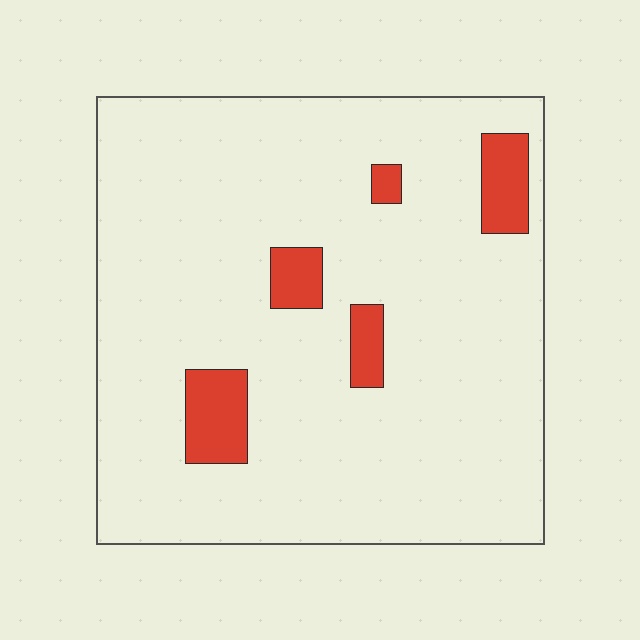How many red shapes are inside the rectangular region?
5.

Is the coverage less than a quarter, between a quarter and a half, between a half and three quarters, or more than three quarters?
Less than a quarter.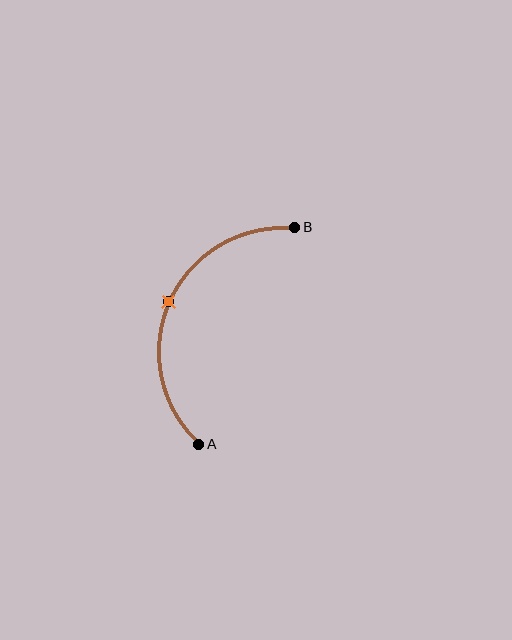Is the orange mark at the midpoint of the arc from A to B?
Yes. The orange mark lies on the arc at equal arc-length from both A and B — it is the arc midpoint.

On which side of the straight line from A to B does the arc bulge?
The arc bulges to the left of the straight line connecting A and B.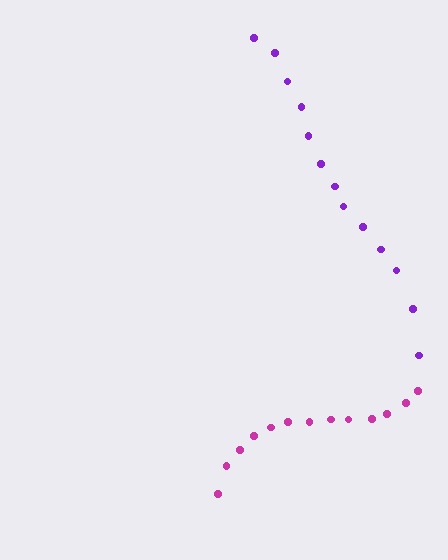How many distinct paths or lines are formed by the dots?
There are 2 distinct paths.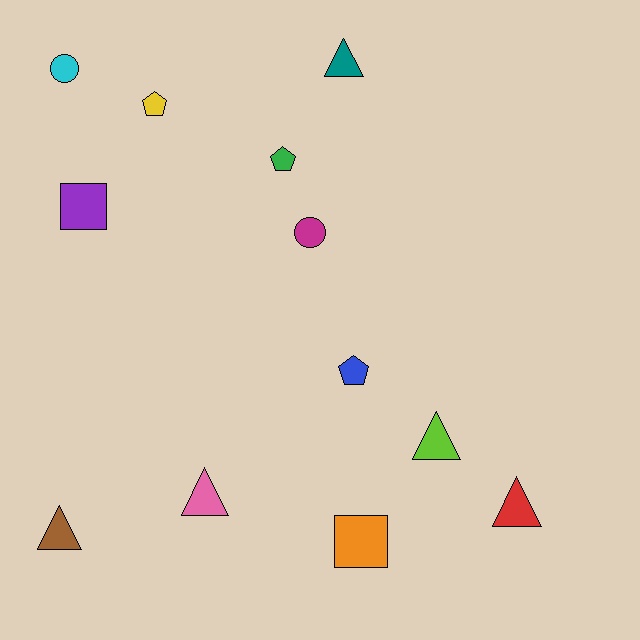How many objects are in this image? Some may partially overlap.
There are 12 objects.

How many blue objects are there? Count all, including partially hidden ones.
There is 1 blue object.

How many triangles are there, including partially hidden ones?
There are 5 triangles.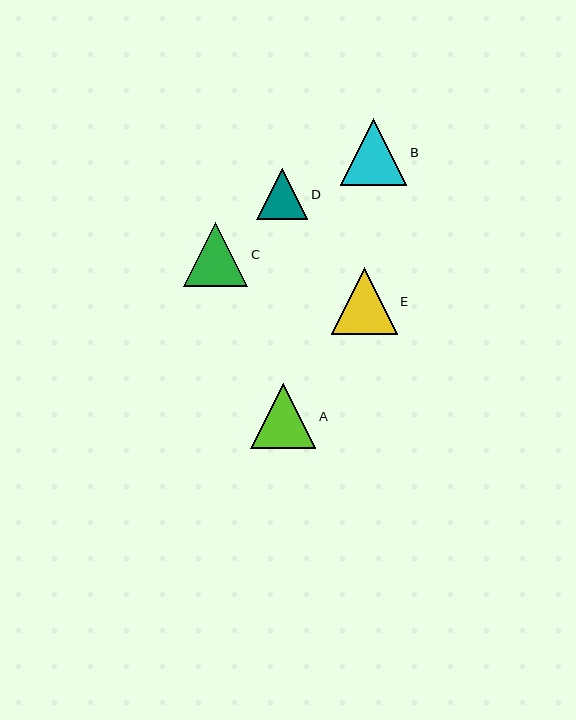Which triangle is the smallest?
Triangle D is the smallest with a size of approximately 51 pixels.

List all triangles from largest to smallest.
From largest to smallest: B, E, A, C, D.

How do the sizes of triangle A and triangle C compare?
Triangle A and triangle C are approximately the same size.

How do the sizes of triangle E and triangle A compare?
Triangle E and triangle A are approximately the same size.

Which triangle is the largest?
Triangle B is the largest with a size of approximately 67 pixels.